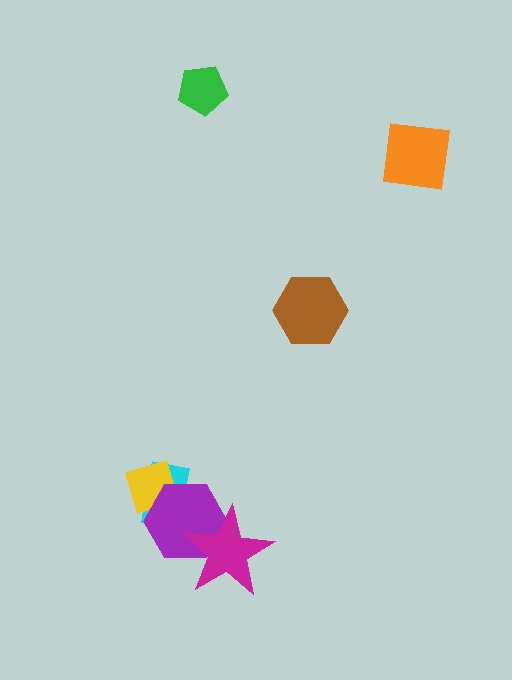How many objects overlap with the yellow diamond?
2 objects overlap with the yellow diamond.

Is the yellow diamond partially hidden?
Yes, it is partially covered by another shape.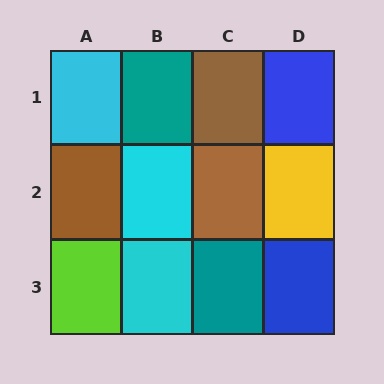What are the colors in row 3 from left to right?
Lime, cyan, teal, blue.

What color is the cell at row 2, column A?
Brown.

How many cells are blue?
2 cells are blue.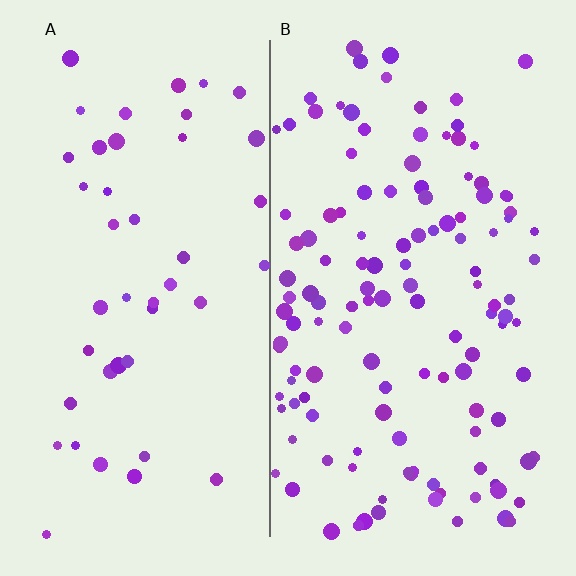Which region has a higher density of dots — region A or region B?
B (the right).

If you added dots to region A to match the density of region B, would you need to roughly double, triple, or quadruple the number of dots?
Approximately triple.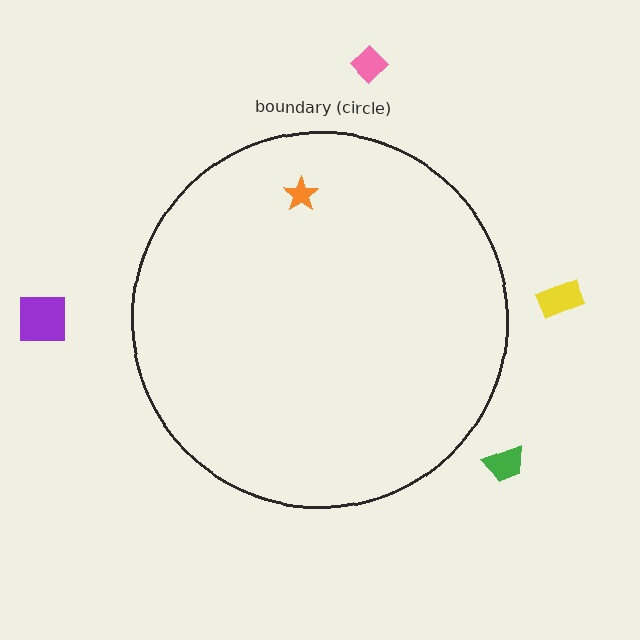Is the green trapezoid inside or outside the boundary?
Outside.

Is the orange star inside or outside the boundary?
Inside.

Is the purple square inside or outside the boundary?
Outside.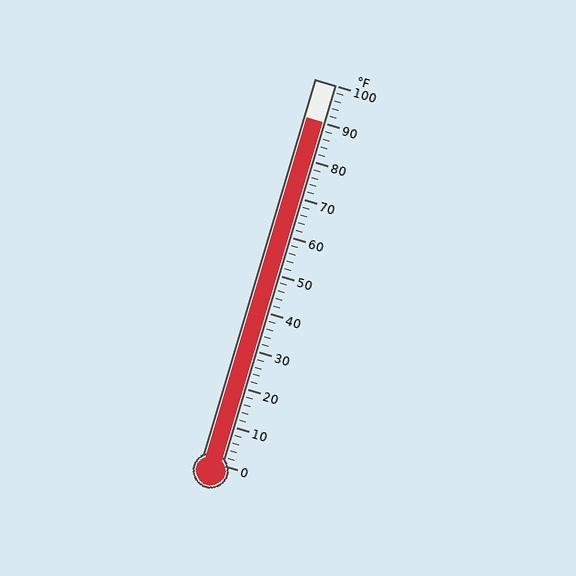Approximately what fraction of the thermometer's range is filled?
The thermometer is filled to approximately 90% of its range.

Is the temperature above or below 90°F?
The temperature is at 90°F.